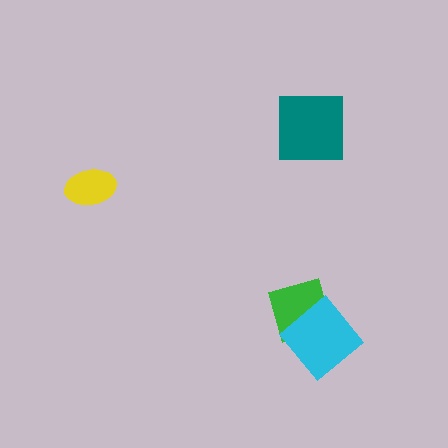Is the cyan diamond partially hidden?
No, no other shape covers it.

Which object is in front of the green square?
The cyan diamond is in front of the green square.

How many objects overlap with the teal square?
0 objects overlap with the teal square.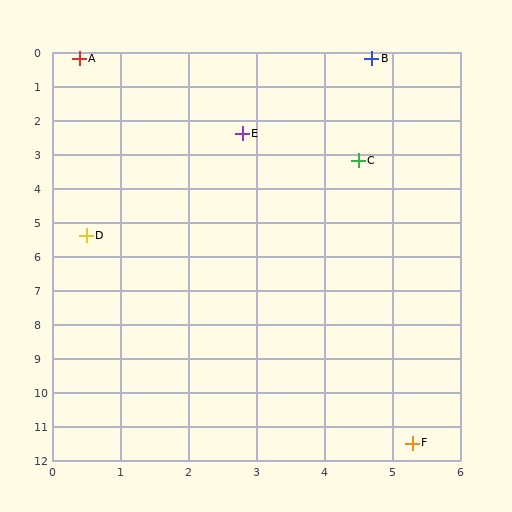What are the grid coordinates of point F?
Point F is at approximately (5.3, 11.5).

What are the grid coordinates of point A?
Point A is at approximately (0.4, 0.2).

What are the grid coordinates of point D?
Point D is at approximately (0.5, 5.4).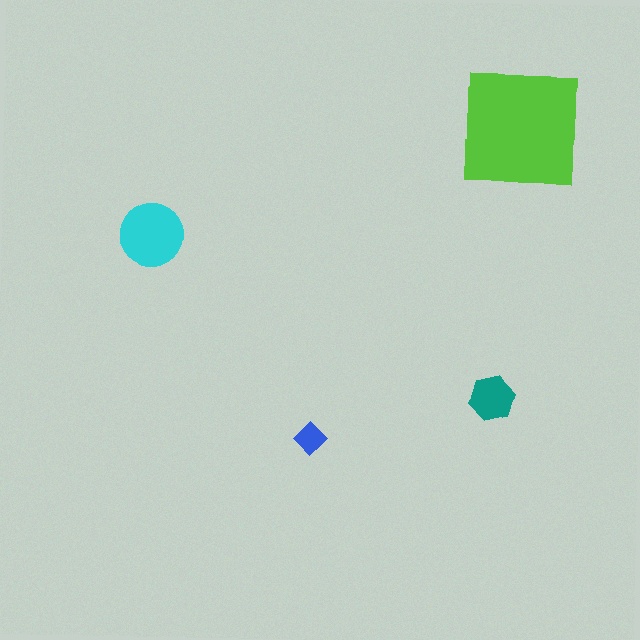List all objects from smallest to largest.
The blue diamond, the teal hexagon, the cyan circle, the lime square.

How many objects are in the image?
There are 4 objects in the image.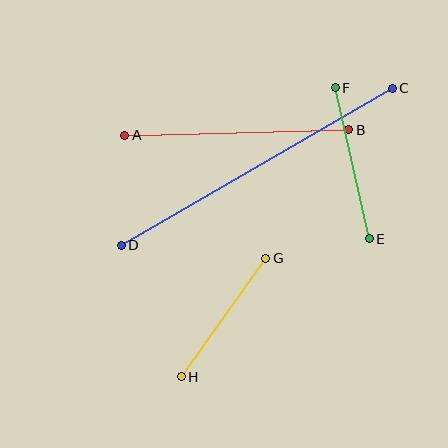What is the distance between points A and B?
The distance is approximately 224 pixels.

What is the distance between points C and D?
The distance is approximately 313 pixels.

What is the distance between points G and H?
The distance is approximately 146 pixels.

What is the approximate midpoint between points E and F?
The midpoint is at approximately (352, 163) pixels.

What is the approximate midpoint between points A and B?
The midpoint is at approximately (237, 132) pixels.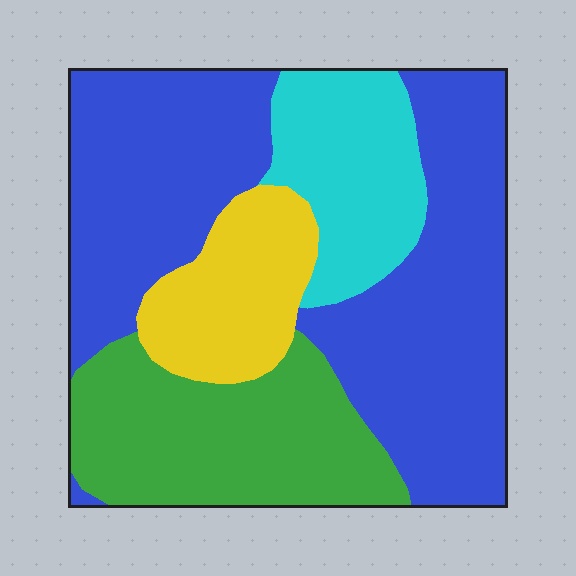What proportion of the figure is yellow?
Yellow takes up less than a quarter of the figure.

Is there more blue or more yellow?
Blue.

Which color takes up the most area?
Blue, at roughly 50%.